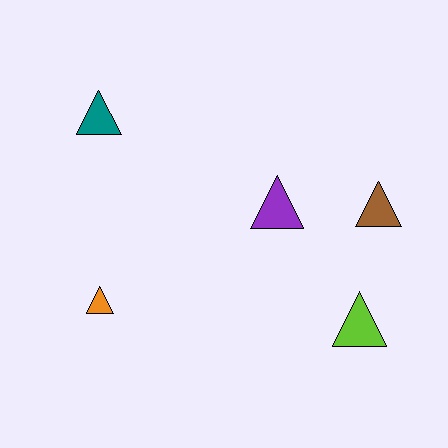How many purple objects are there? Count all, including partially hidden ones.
There is 1 purple object.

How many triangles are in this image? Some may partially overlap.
There are 5 triangles.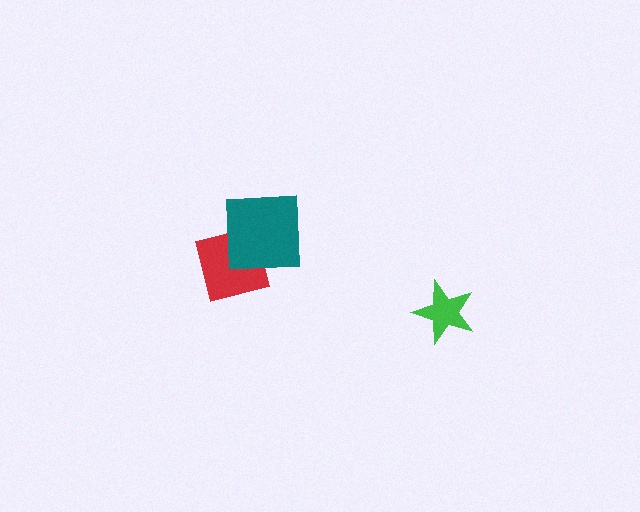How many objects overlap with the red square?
1 object overlaps with the red square.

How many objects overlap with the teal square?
1 object overlaps with the teal square.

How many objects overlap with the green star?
0 objects overlap with the green star.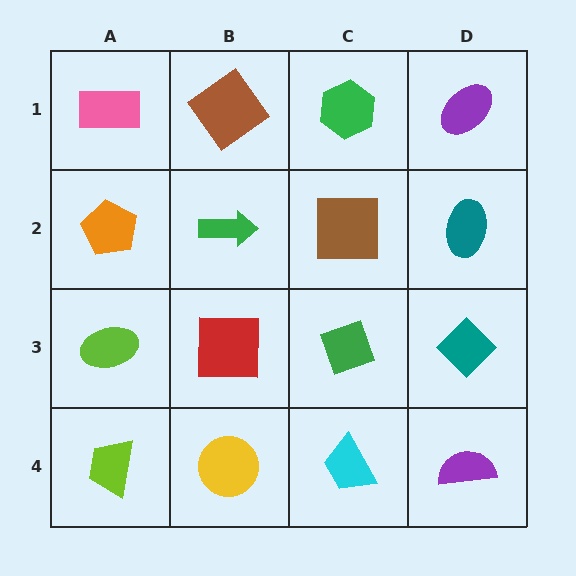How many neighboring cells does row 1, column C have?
3.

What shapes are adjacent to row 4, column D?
A teal diamond (row 3, column D), a cyan trapezoid (row 4, column C).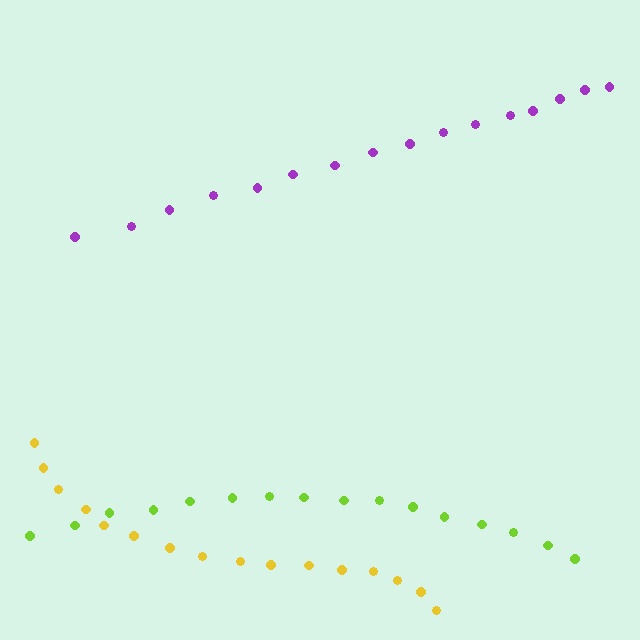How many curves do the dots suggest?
There are 3 distinct paths.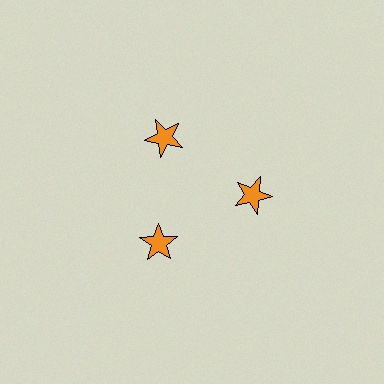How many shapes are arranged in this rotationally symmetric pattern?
There are 3 shapes, arranged in 3 groups of 1.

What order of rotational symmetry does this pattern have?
This pattern has 3-fold rotational symmetry.